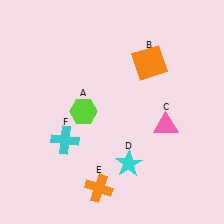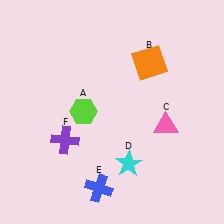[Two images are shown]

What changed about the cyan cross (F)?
In Image 1, F is cyan. In Image 2, it changed to purple.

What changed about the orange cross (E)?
In Image 1, E is orange. In Image 2, it changed to blue.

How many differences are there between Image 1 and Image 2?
There are 2 differences between the two images.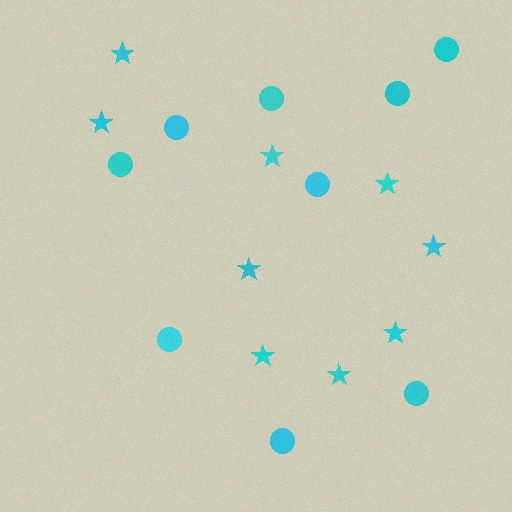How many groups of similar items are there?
There are 2 groups: one group of stars (9) and one group of circles (9).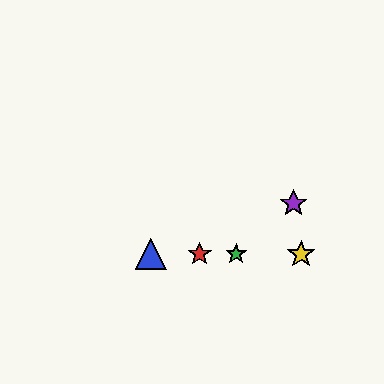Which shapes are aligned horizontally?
The red star, the blue triangle, the green star, the yellow star are aligned horizontally.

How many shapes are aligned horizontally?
4 shapes (the red star, the blue triangle, the green star, the yellow star) are aligned horizontally.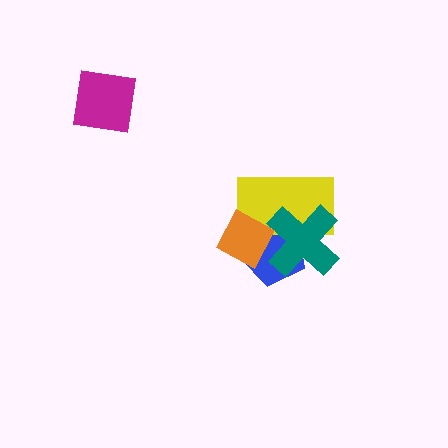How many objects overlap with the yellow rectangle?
3 objects overlap with the yellow rectangle.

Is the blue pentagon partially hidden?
Yes, it is partially covered by another shape.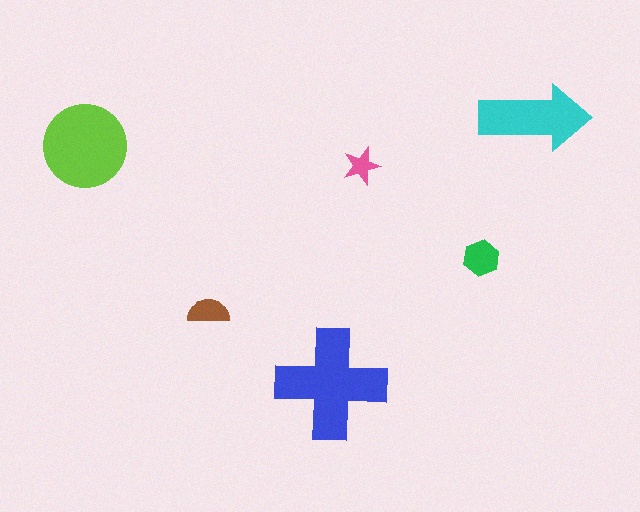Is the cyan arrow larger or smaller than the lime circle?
Smaller.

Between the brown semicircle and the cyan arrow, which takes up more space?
The cyan arrow.